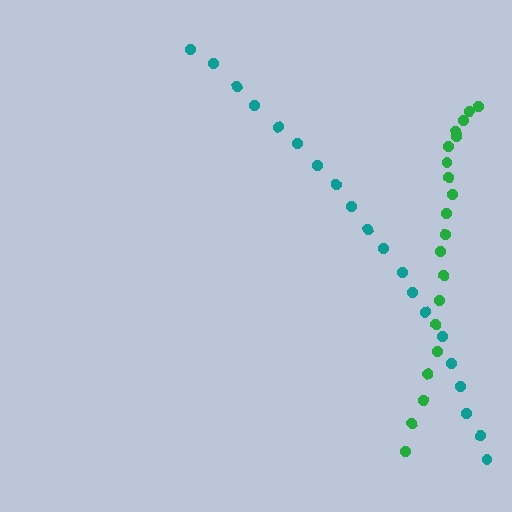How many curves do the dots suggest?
There are 2 distinct paths.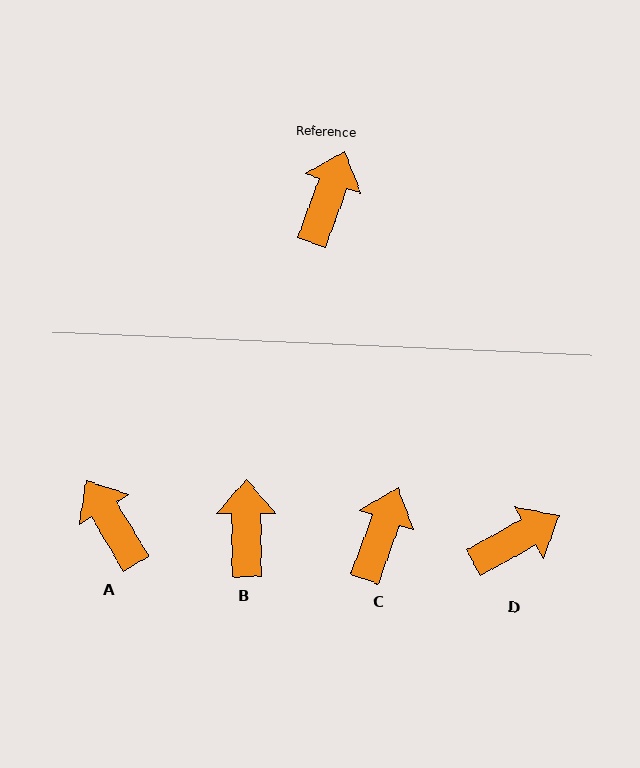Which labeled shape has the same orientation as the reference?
C.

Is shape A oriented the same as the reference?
No, it is off by about 51 degrees.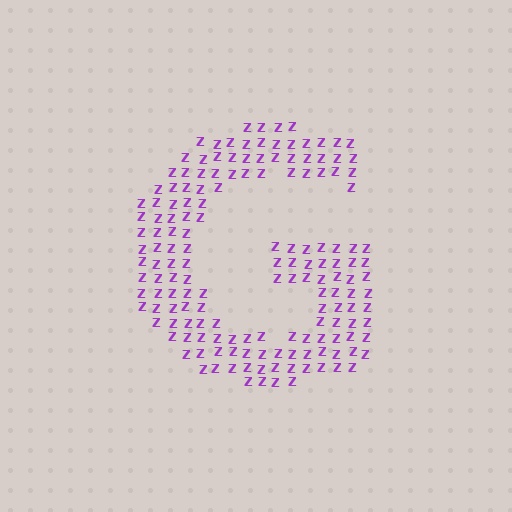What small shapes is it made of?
It is made of small letter Z's.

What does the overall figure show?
The overall figure shows the letter G.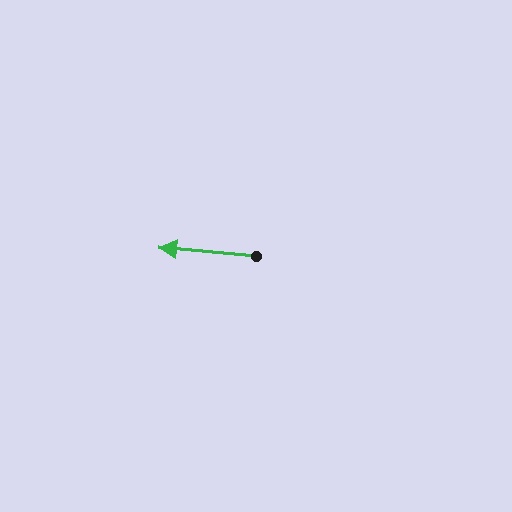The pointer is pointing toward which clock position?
Roughly 9 o'clock.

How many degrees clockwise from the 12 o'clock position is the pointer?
Approximately 275 degrees.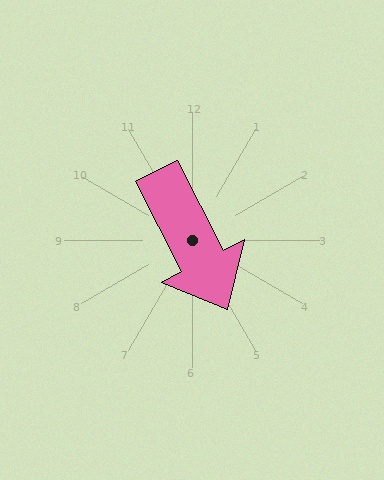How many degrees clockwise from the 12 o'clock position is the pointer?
Approximately 153 degrees.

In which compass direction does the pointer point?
Southeast.